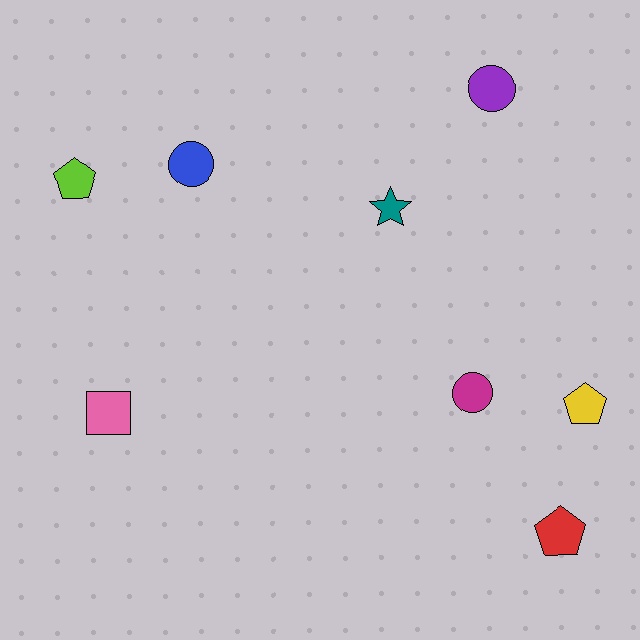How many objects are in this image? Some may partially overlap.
There are 8 objects.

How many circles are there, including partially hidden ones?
There are 3 circles.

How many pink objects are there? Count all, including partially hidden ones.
There is 1 pink object.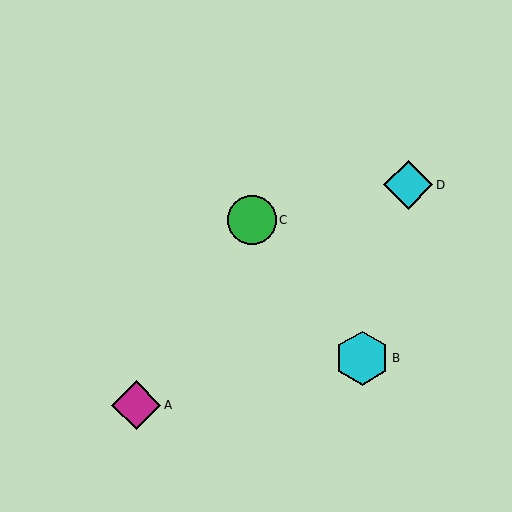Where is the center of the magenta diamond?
The center of the magenta diamond is at (136, 405).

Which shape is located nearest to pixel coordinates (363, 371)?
The cyan hexagon (labeled B) at (362, 358) is nearest to that location.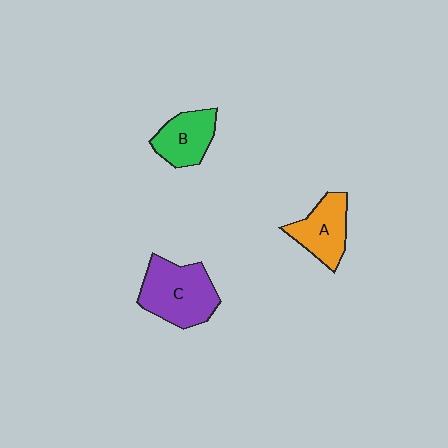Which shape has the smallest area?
Shape B (green).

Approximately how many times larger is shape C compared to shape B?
Approximately 1.5 times.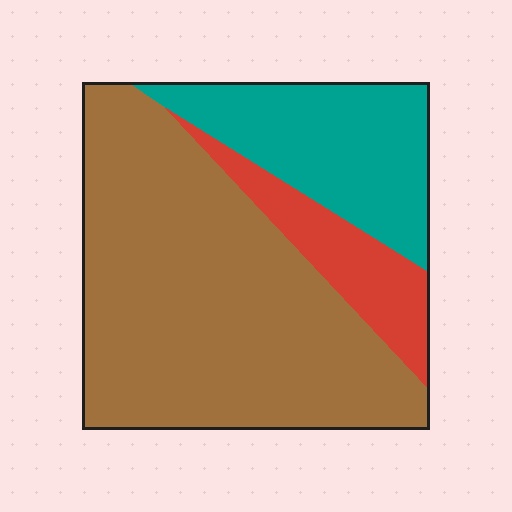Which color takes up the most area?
Brown, at roughly 65%.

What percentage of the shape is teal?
Teal covers roughly 25% of the shape.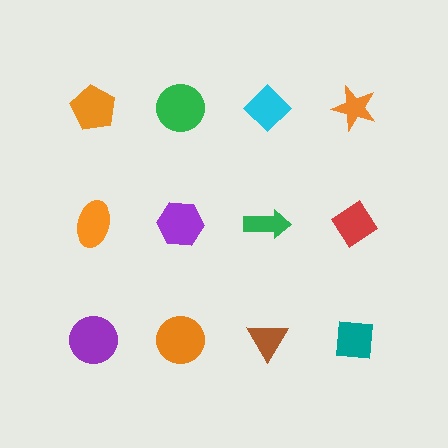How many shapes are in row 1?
4 shapes.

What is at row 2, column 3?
A green arrow.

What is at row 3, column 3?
A brown triangle.